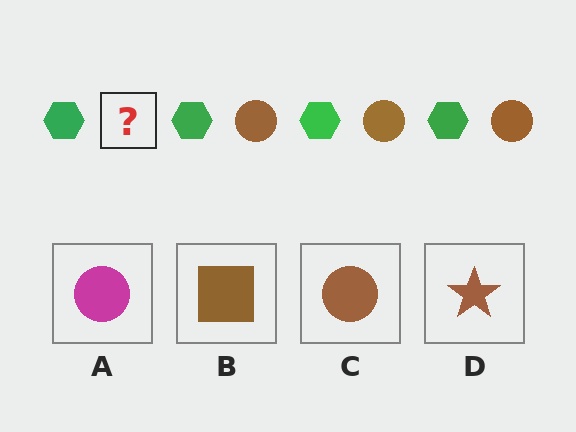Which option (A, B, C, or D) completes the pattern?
C.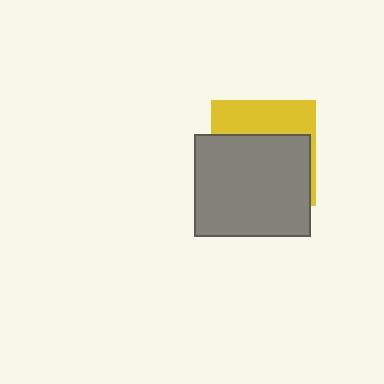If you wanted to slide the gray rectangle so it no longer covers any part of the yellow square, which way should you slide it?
Slide it down — that is the most direct way to separate the two shapes.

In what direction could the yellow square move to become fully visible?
The yellow square could move up. That would shift it out from behind the gray rectangle entirely.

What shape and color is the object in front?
The object in front is a gray rectangle.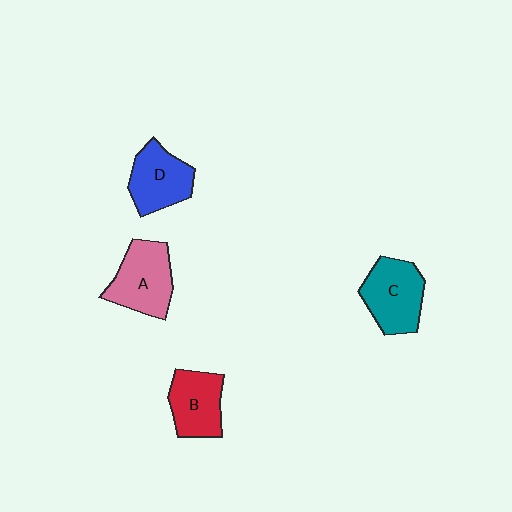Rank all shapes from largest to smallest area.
From largest to smallest: A (pink), C (teal), D (blue), B (red).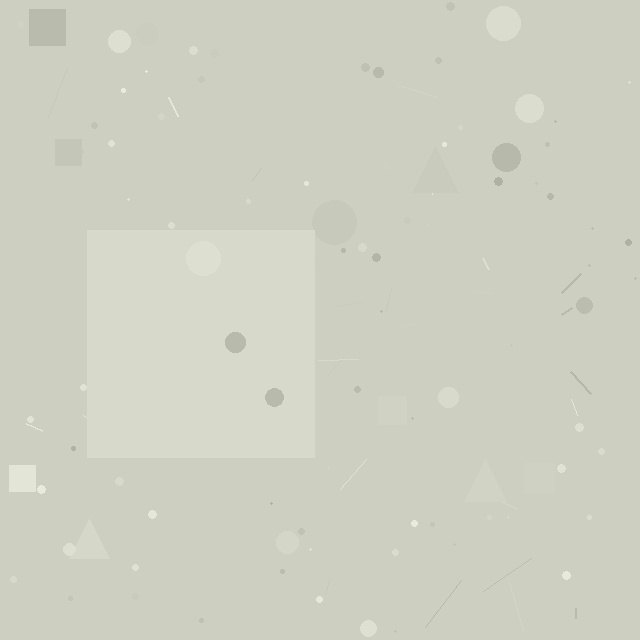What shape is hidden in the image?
A square is hidden in the image.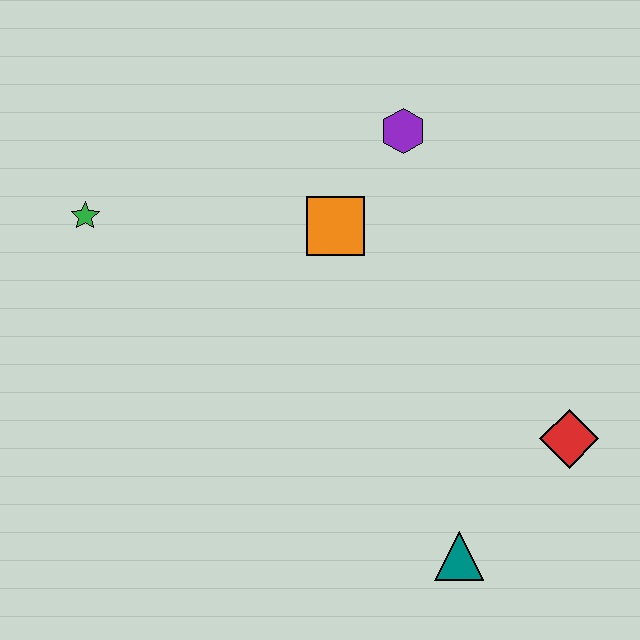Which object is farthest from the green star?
The red diamond is farthest from the green star.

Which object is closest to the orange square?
The purple hexagon is closest to the orange square.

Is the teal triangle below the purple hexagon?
Yes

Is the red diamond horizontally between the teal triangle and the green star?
No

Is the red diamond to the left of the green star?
No